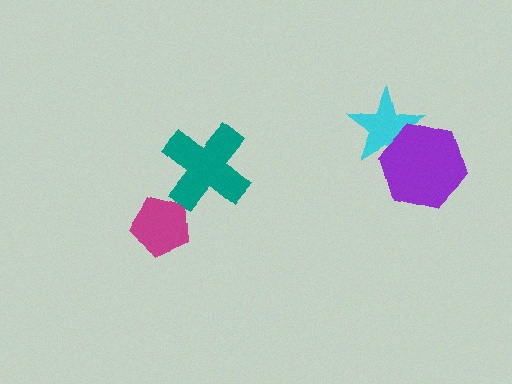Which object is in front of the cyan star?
The purple hexagon is in front of the cyan star.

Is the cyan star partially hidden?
Yes, it is partially covered by another shape.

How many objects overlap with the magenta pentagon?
0 objects overlap with the magenta pentagon.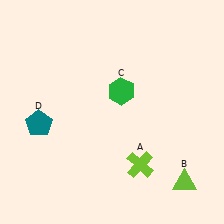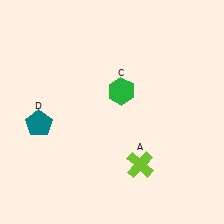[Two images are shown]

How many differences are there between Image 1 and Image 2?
There is 1 difference between the two images.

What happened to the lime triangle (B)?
The lime triangle (B) was removed in Image 2. It was in the bottom-right area of Image 1.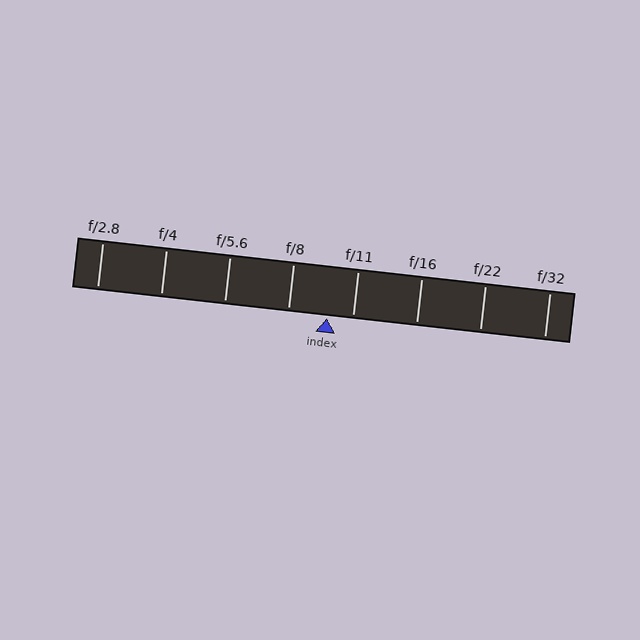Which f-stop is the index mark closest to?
The index mark is closest to f/11.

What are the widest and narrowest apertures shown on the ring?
The widest aperture shown is f/2.8 and the narrowest is f/32.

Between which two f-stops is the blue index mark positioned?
The index mark is between f/8 and f/11.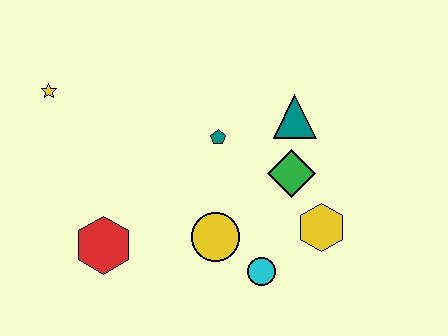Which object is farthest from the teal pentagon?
The yellow star is farthest from the teal pentagon.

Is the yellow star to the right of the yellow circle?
No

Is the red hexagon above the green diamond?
No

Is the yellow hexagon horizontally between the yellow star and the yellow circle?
No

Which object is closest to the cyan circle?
The yellow circle is closest to the cyan circle.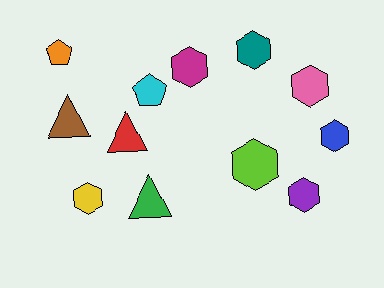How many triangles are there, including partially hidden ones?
There are 3 triangles.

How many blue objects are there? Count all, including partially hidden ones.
There is 1 blue object.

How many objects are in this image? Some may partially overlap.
There are 12 objects.